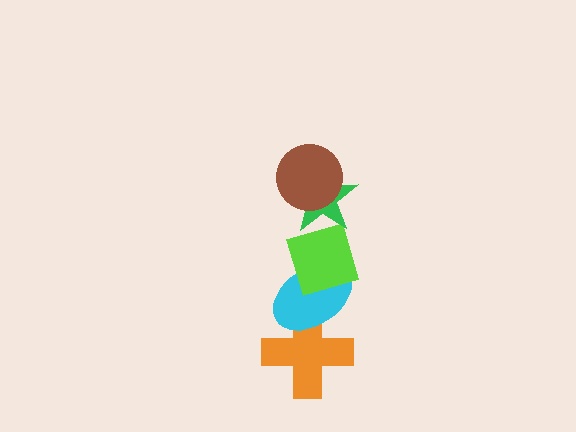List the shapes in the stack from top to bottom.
From top to bottom: the brown circle, the green star, the lime diamond, the cyan ellipse, the orange cross.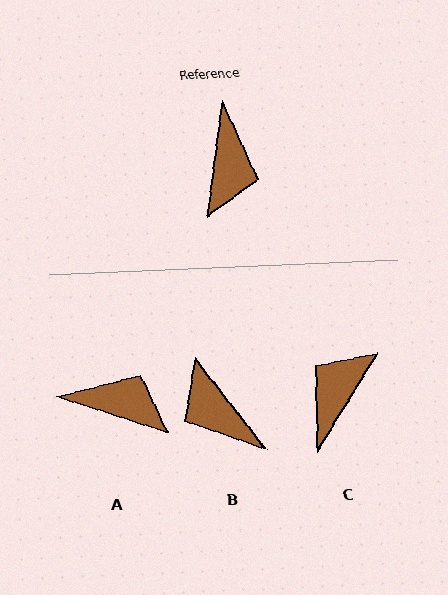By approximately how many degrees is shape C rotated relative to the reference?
Approximately 156 degrees counter-clockwise.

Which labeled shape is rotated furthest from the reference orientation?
C, about 156 degrees away.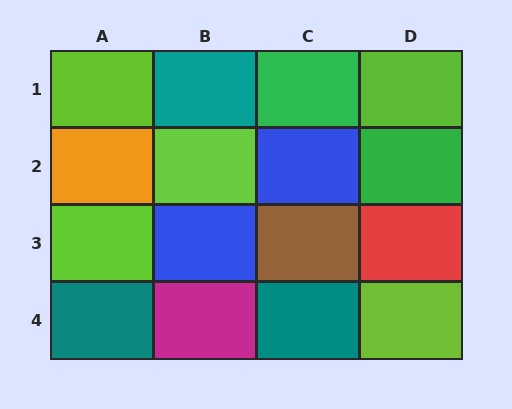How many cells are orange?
1 cell is orange.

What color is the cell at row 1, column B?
Teal.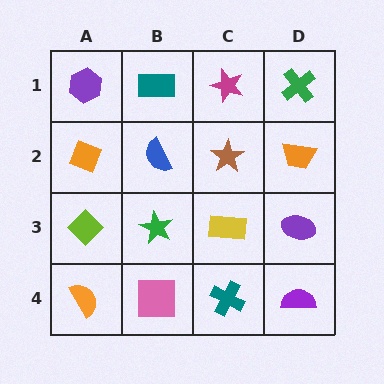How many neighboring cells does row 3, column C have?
4.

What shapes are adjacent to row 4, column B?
A green star (row 3, column B), an orange semicircle (row 4, column A), a teal cross (row 4, column C).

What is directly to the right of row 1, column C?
A green cross.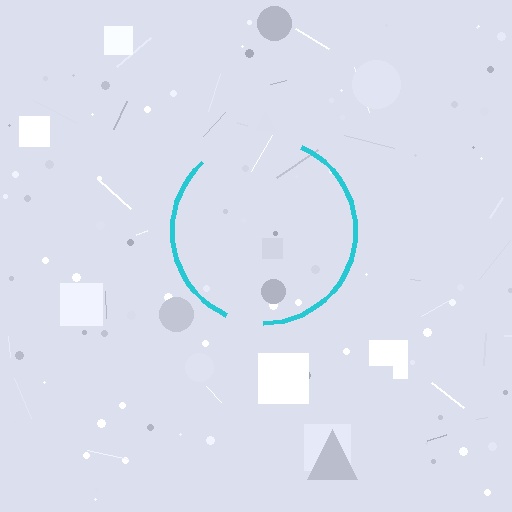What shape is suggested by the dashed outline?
The dashed outline suggests a circle.